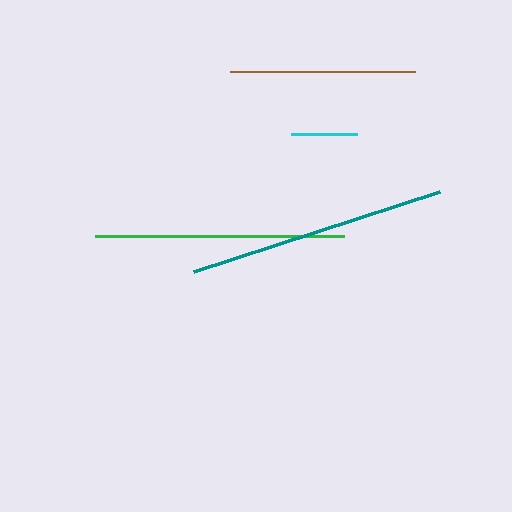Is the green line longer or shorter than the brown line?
The green line is longer than the brown line.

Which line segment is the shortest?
The cyan line is the shortest at approximately 66 pixels.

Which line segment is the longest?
The teal line is the longest at approximately 259 pixels.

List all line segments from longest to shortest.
From longest to shortest: teal, green, brown, cyan.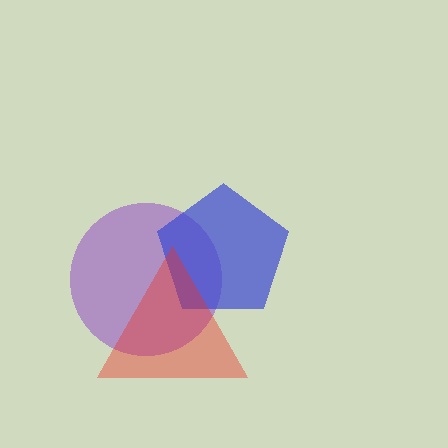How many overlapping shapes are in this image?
There are 3 overlapping shapes in the image.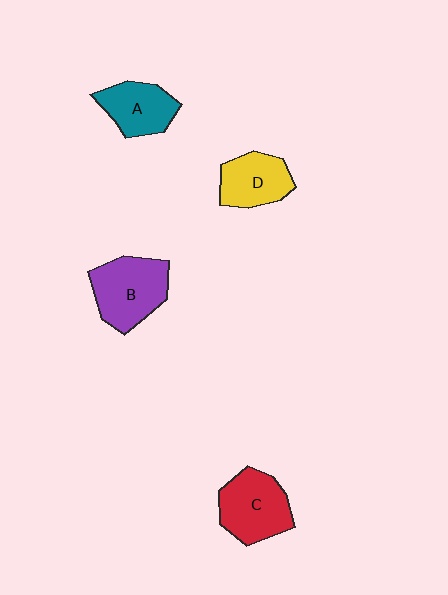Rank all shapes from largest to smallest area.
From largest to smallest: B (purple), C (red), A (teal), D (yellow).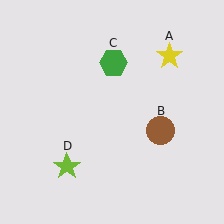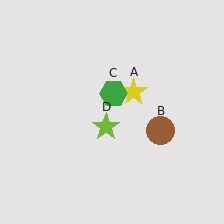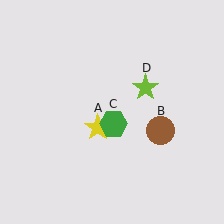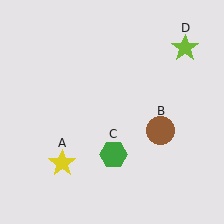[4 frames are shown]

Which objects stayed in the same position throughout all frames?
Brown circle (object B) remained stationary.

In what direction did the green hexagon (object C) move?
The green hexagon (object C) moved down.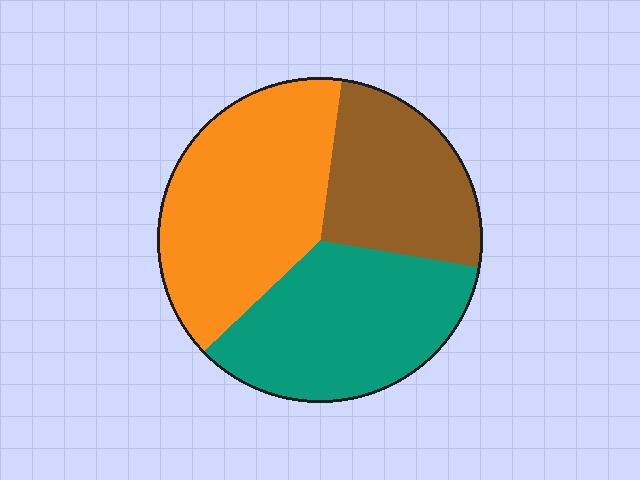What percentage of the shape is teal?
Teal takes up about one third (1/3) of the shape.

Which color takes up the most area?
Orange, at roughly 40%.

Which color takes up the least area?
Brown, at roughly 25%.